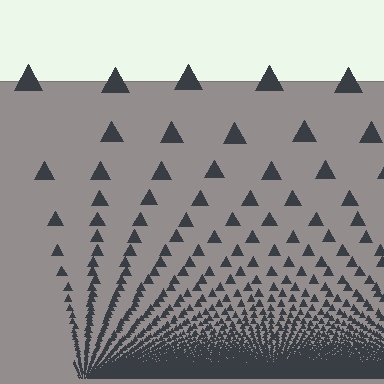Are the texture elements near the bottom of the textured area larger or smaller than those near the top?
Smaller. The gradient is inverted — elements near the bottom are smaller and denser.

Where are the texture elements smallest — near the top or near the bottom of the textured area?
Near the bottom.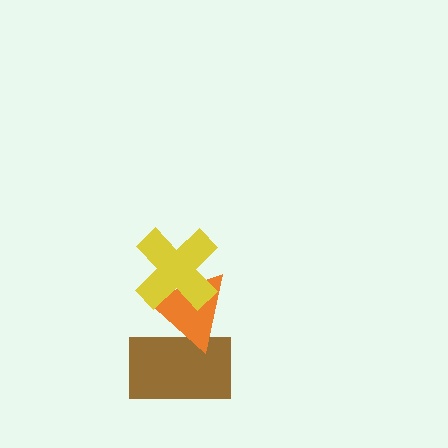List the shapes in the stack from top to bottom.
From top to bottom: the yellow cross, the orange triangle, the brown rectangle.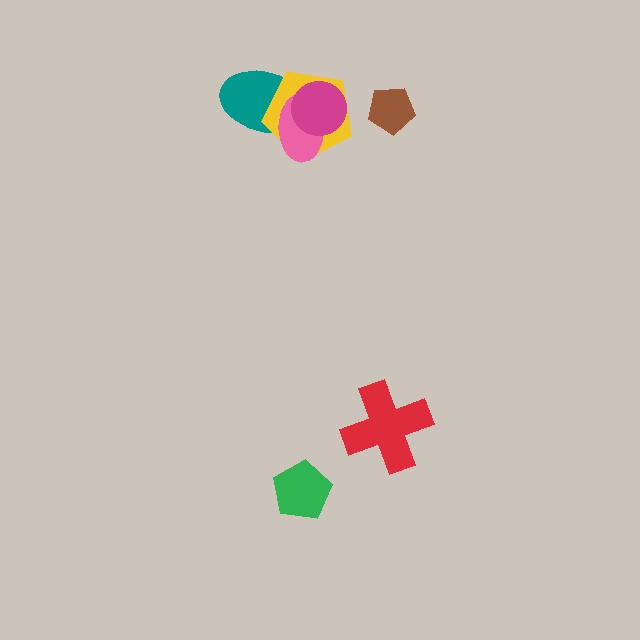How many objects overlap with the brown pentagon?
0 objects overlap with the brown pentagon.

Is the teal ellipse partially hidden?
Yes, it is partially covered by another shape.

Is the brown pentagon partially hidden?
No, no other shape covers it.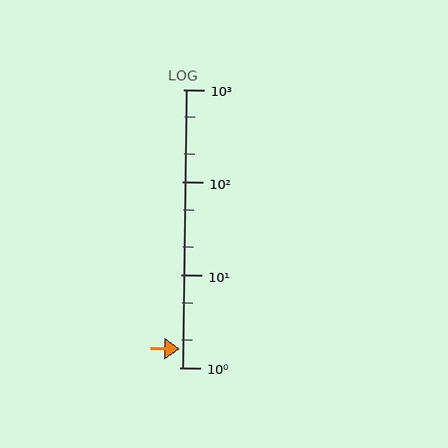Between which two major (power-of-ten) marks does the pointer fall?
The pointer is between 1 and 10.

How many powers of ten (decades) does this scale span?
The scale spans 3 decades, from 1 to 1000.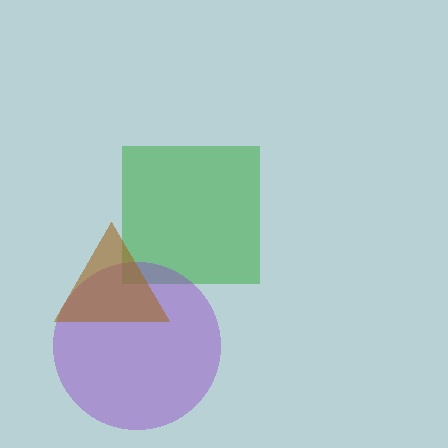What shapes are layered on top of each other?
The layered shapes are: a green square, a purple circle, a brown triangle.